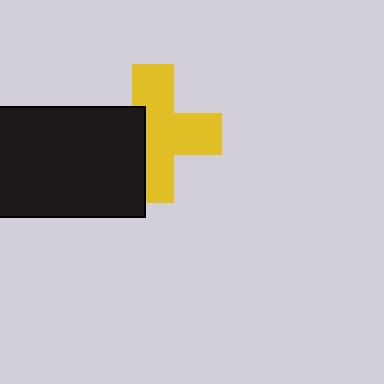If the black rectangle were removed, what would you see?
You would see the complete yellow cross.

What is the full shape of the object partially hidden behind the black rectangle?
The partially hidden object is a yellow cross.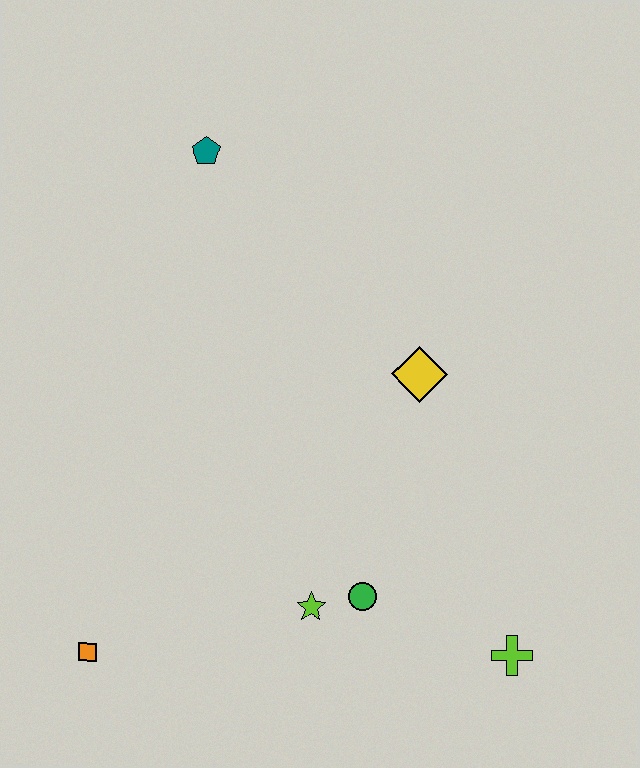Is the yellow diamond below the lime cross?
No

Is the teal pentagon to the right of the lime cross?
No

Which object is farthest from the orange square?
The teal pentagon is farthest from the orange square.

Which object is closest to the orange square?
The lime star is closest to the orange square.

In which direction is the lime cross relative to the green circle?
The lime cross is to the right of the green circle.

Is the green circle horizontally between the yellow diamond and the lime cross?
No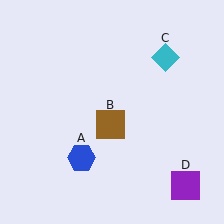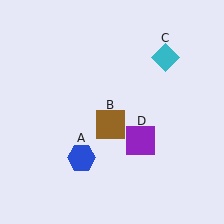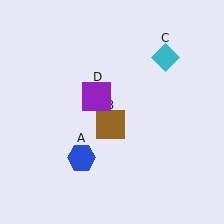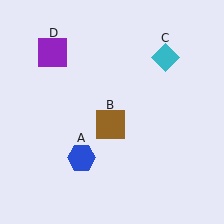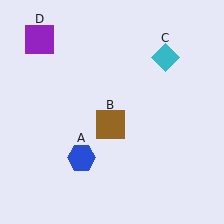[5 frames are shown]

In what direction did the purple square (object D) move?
The purple square (object D) moved up and to the left.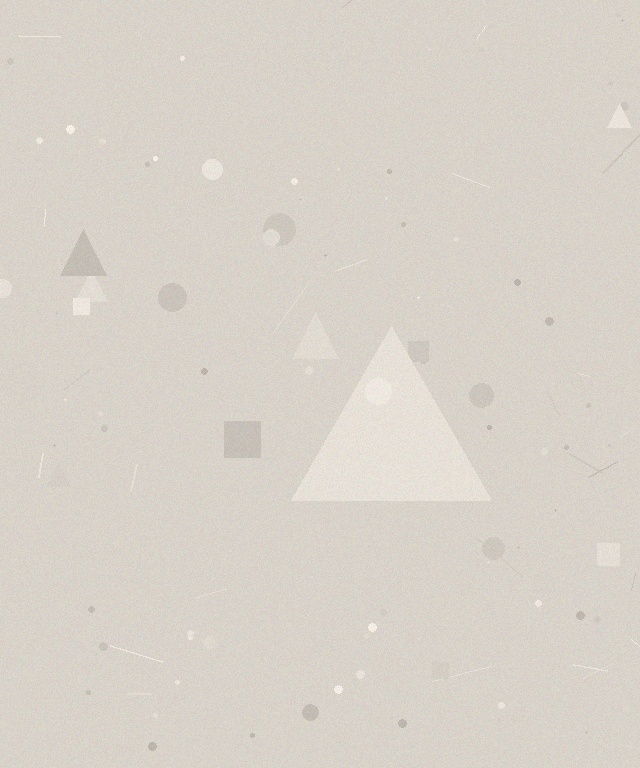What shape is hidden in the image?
A triangle is hidden in the image.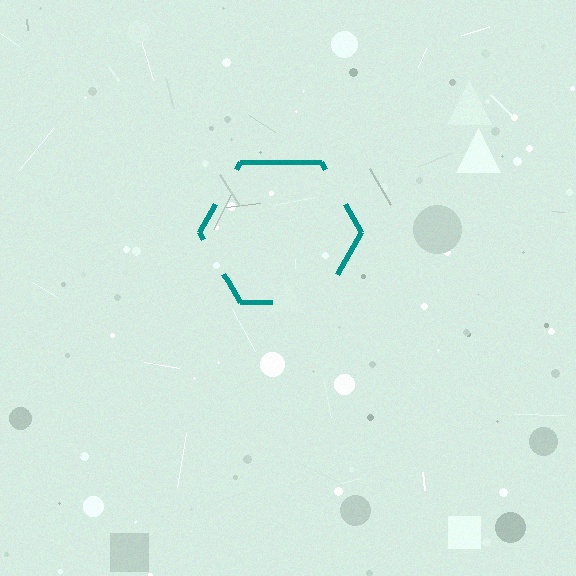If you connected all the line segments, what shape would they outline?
They would outline a hexagon.